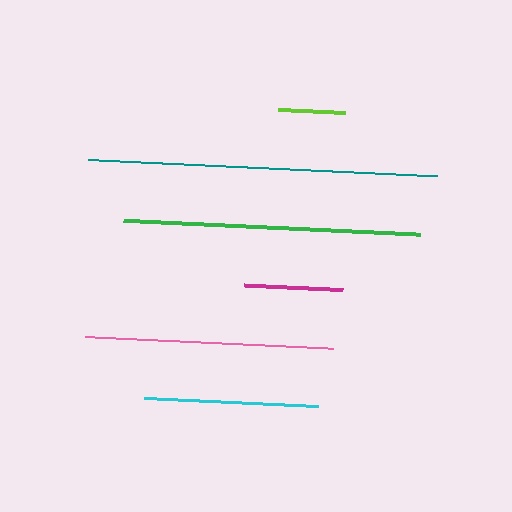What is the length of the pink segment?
The pink segment is approximately 248 pixels long.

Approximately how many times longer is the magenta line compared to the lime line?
The magenta line is approximately 1.5 times the length of the lime line.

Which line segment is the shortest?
The lime line is the shortest at approximately 67 pixels.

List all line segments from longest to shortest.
From longest to shortest: teal, green, pink, cyan, magenta, lime.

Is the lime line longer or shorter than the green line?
The green line is longer than the lime line.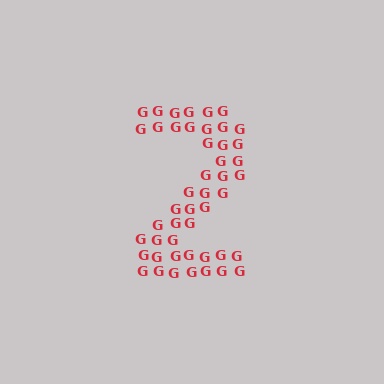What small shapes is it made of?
It is made of small letter G's.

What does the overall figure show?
The overall figure shows the digit 2.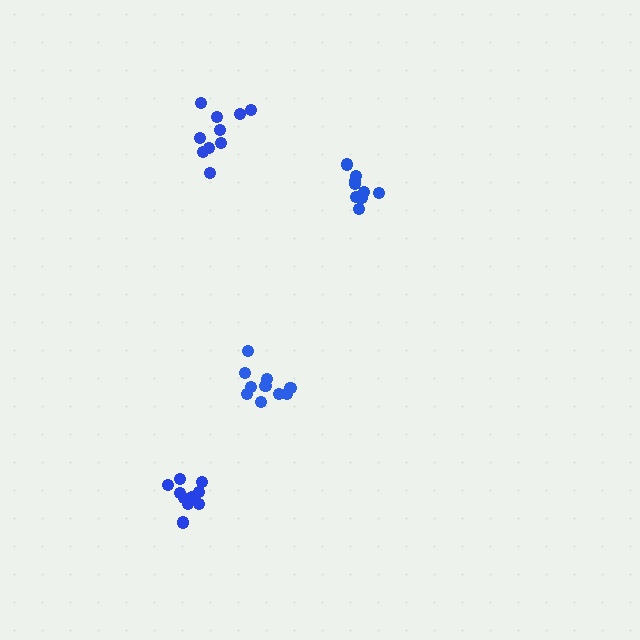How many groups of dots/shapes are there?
There are 4 groups.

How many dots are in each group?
Group 1: 11 dots, Group 2: 10 dots, Group 3: 9 dots, Group 4: 10 dots (40 total).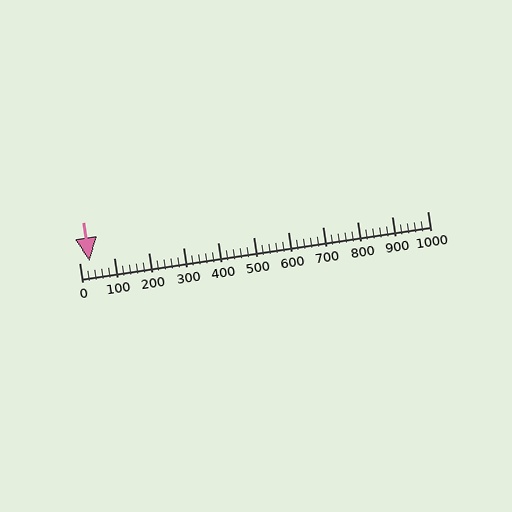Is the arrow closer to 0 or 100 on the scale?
The arrow is closer to 0.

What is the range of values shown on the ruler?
The ruler shows values from 0 to 1000.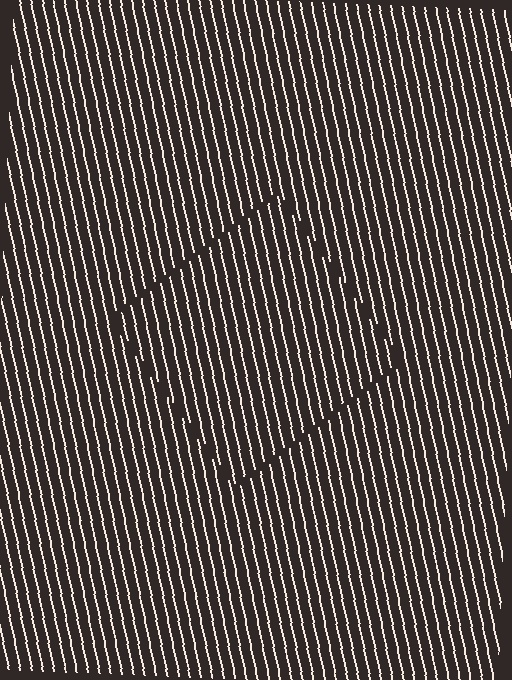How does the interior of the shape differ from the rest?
The interior of the shape contains the same grating, shifted by half a period — the contour is defined by the phase discontinuity where line-ends from the inner and outer gratings abut.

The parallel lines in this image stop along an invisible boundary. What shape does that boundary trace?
An illusory square. The interior of the shape contains the same grating, shifted by half a period — the contour is defined by the phase discontinuity where line-ends from the inner and outer gratings abut.